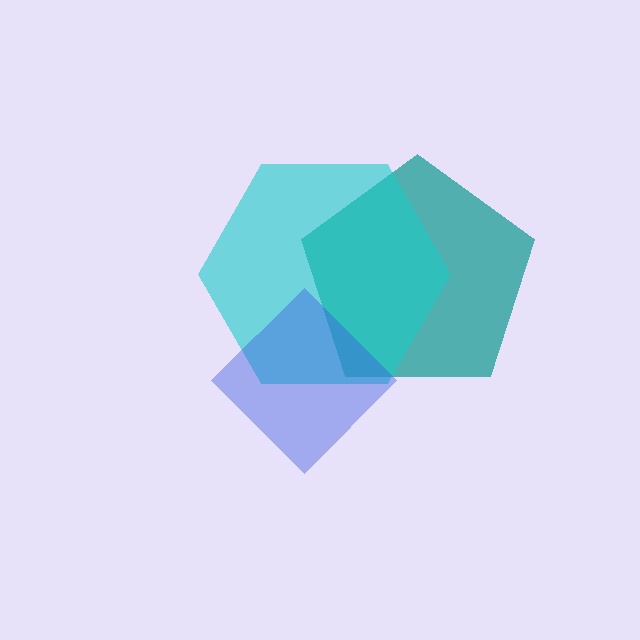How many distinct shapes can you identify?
There are 3 distinct shapes: a teal pentagon, a cyan hexagon, a blue diamond.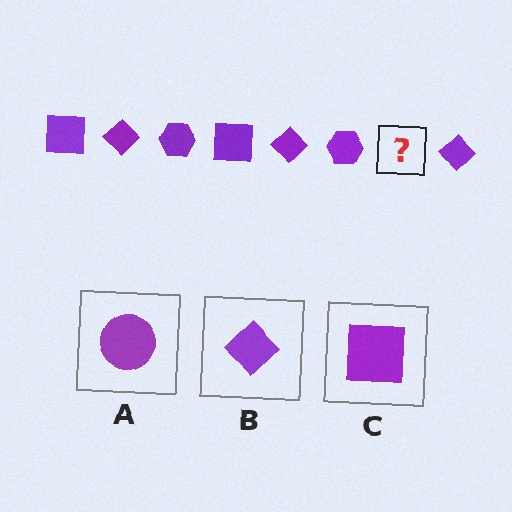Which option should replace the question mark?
Option C.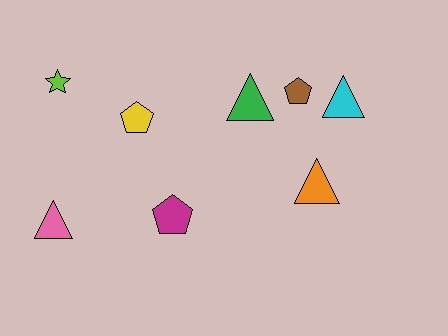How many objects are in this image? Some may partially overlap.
There are 8 objects.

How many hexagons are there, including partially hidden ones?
There are no hexagons.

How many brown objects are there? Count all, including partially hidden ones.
There is 1 brown object.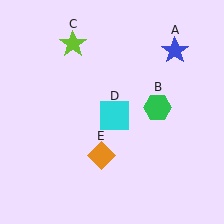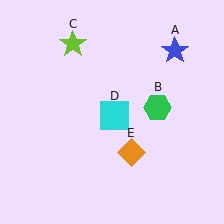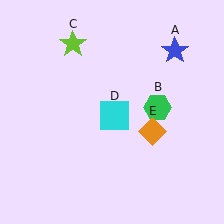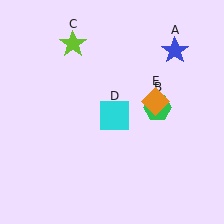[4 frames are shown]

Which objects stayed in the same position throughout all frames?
Blue star (object A) and green hexagon (object B) and lime star (object C) and cyan square (object D) remained stationary.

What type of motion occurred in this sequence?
The orange diamond (object E) rotated counterclockwise around the center of the scene.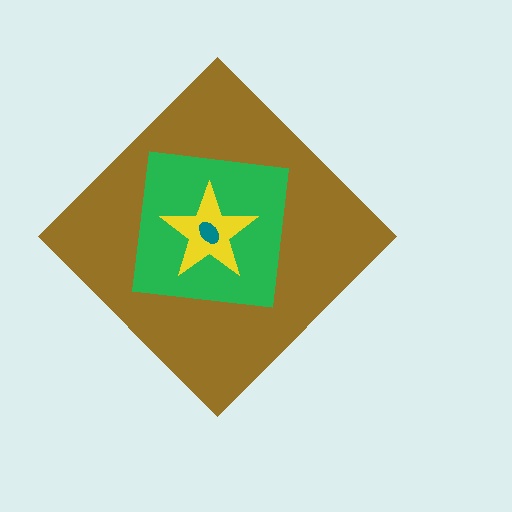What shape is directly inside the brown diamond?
The green square.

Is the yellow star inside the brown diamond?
Yes.